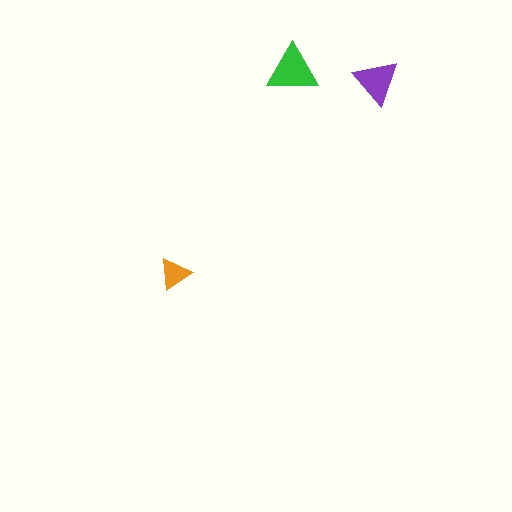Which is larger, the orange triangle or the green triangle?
The green one.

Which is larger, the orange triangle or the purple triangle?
The purple one.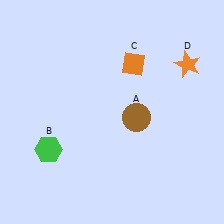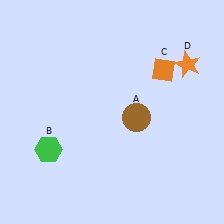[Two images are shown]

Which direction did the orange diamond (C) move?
The orange diamond (C) moved right.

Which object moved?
The orange diamond (C) moved right.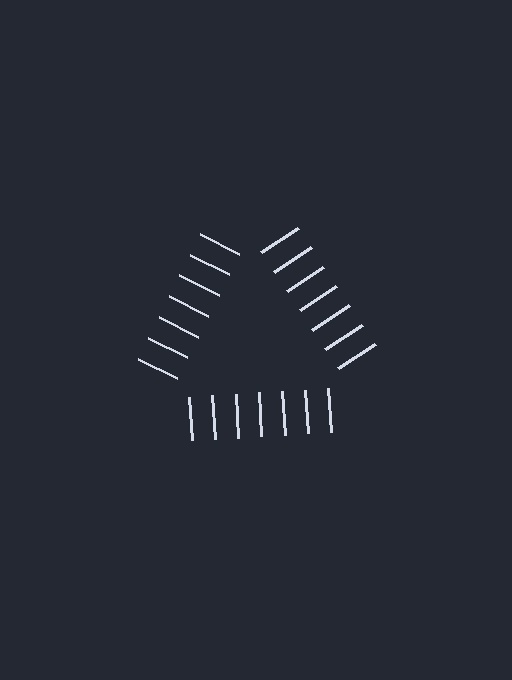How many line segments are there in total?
21 — 7 along each of the 3 edges.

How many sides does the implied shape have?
3 sides — the line-ends trace a triangle.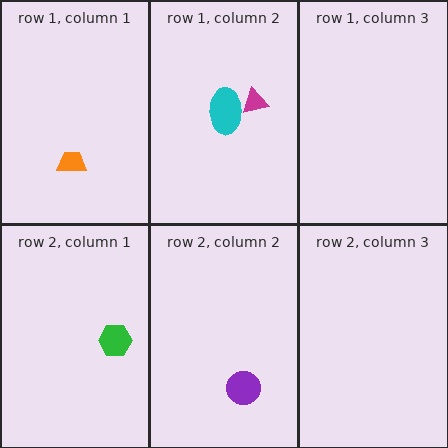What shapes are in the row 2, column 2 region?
The purple circle.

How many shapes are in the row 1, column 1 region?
1.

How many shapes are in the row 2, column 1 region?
1.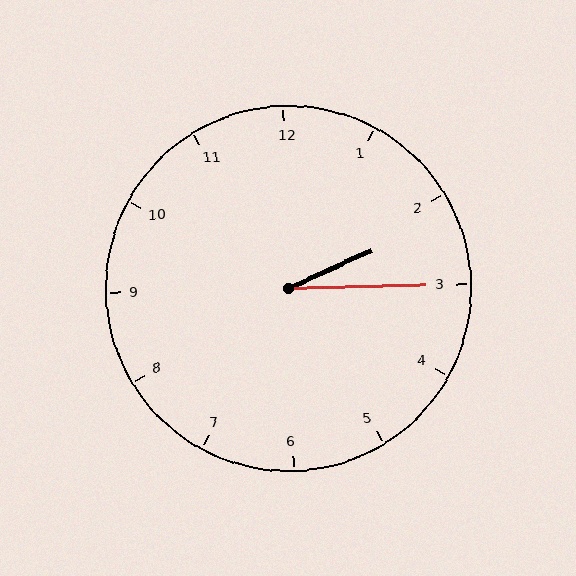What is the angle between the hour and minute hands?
Approximately 22 degrees.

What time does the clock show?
2:15.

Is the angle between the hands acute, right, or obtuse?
It is acute.